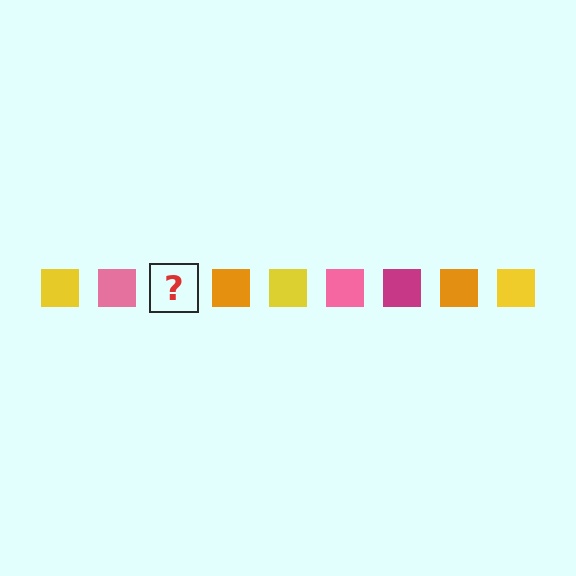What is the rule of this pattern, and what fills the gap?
The rule is that the pattern cycles through yellow, pink, magenta, orange squares. The gap should be filled with a magenta square.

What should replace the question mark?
The question mark should be replaced with a magenta square.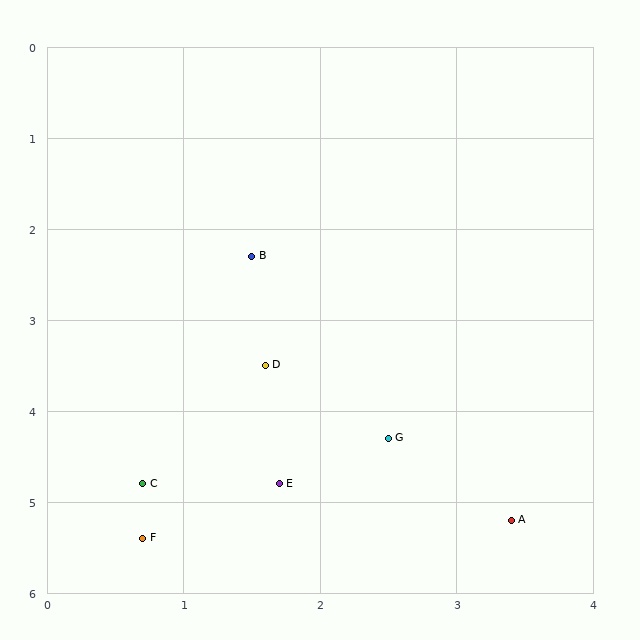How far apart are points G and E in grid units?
Points G and E are about 0.9 grid units apart.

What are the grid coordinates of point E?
Point E is at approximately (1.7, 4.8).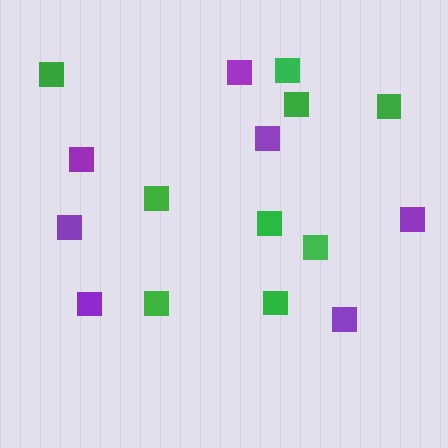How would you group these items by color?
There are 2 groups: one group of purple squares (7) and one group of green squares (9).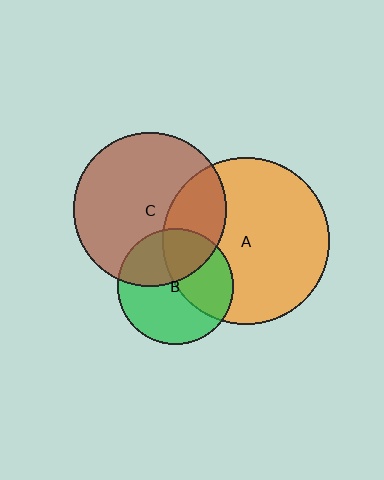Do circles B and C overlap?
Yes.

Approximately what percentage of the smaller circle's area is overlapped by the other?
Approximately 40%.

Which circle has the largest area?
Circle A (orange).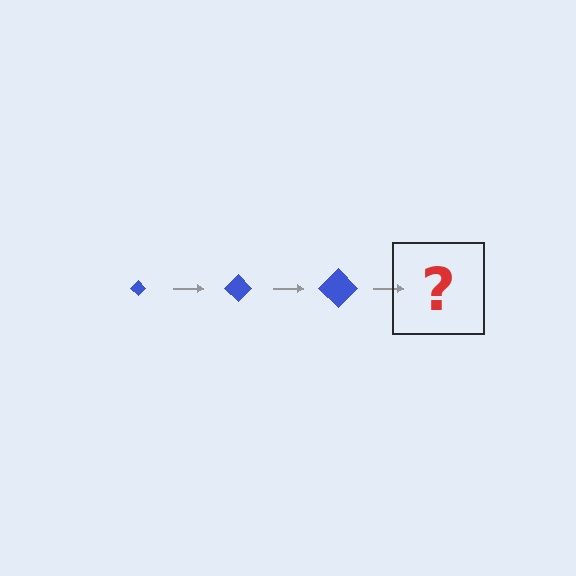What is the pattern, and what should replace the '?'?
The pattern is that the diamond gets progressively larger each step. The '?' should be a blue diamond, larger than the previous one.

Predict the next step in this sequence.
The next step is a blue diamond, larger than the previous one.